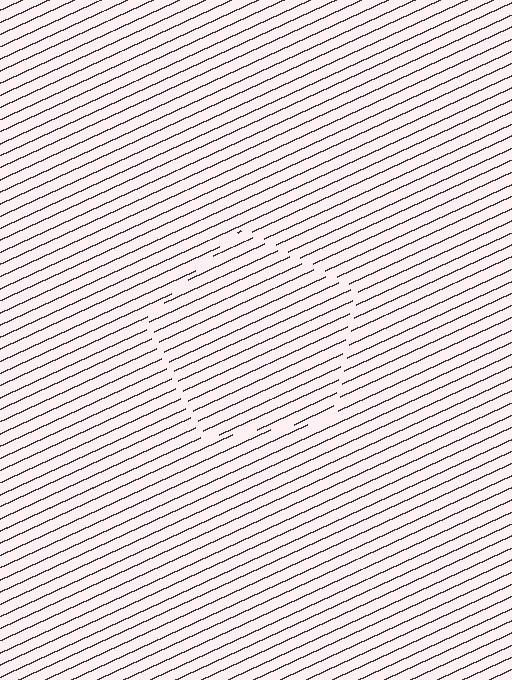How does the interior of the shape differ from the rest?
The interior of the shape contains the same grating, shifted by half a period — the contour is defined by the phase discontinuity where line-ends from the inner and outer gratings abut.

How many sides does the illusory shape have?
5 sides — the line-ends trace a pentagon.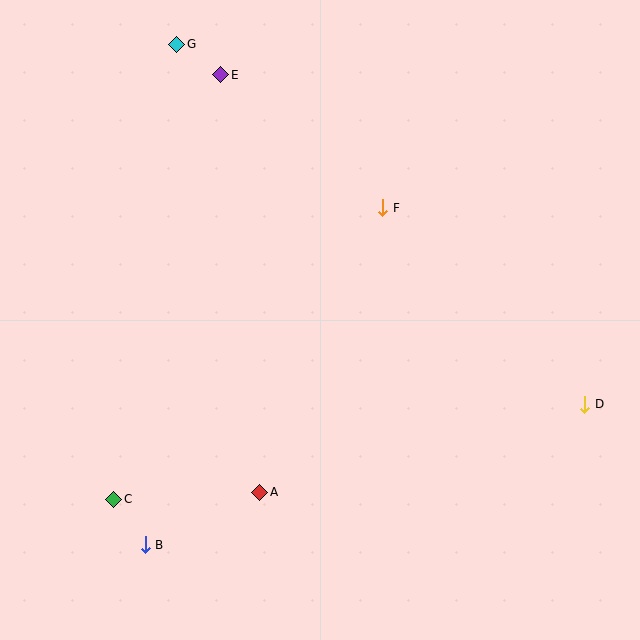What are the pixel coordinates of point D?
Point D is at (585, 404).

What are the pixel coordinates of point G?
Point G is at (177, 44).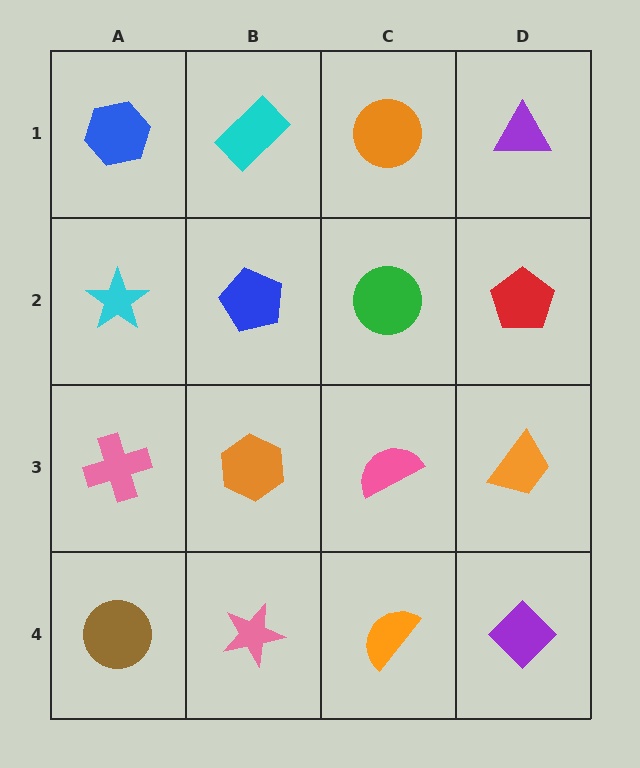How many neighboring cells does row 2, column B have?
4.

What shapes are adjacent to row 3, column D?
A red pentagon (row 2, column D), a purple diamond (row 4, column D), a pink semicircle (row 3, column C).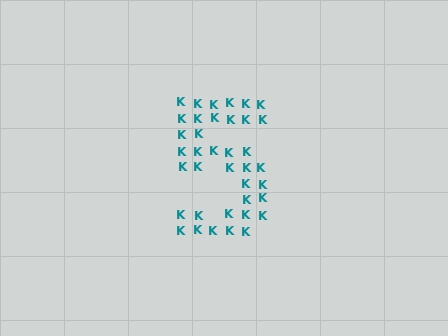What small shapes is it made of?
It is made of small letter K's.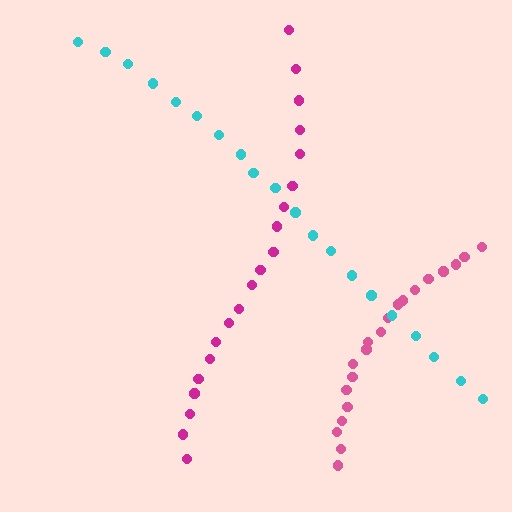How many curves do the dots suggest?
There are 3 distinct paths.